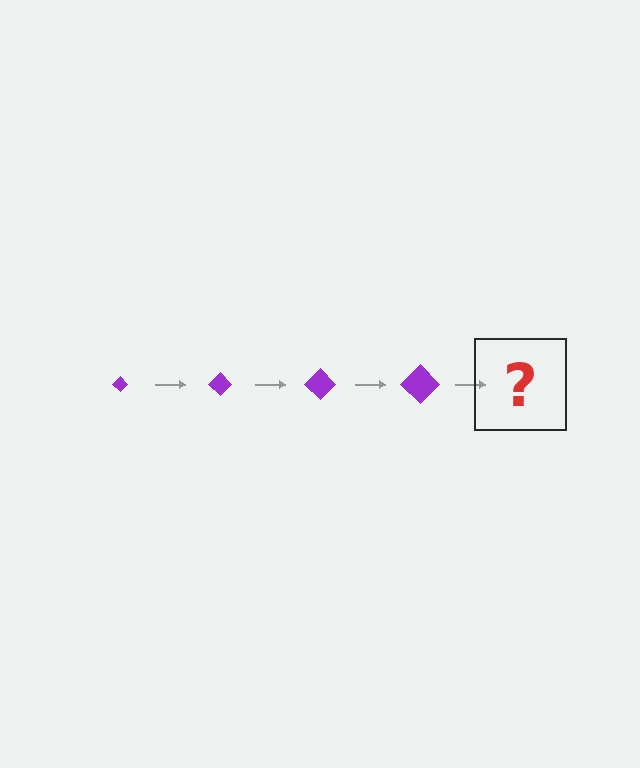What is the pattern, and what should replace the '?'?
The pattern is that the diamond gets progressively larger each step. The '?' should be a purple diamond, larger than the previous one.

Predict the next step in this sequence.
The next step is a purple diamond, larger than the previous one.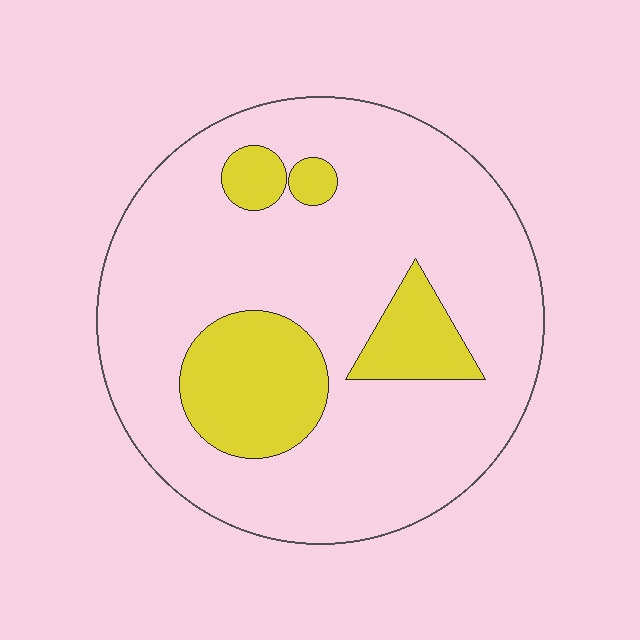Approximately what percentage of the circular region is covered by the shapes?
Approximately 20%.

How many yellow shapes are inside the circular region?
4.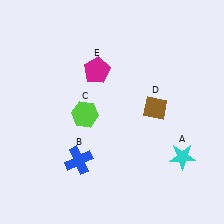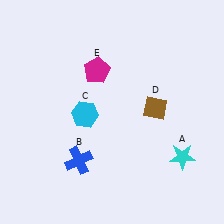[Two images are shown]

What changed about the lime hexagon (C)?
In Image 1, C is lime. In Image 2, it changed to cyan.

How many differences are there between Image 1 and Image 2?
There is 1 difference between the two images.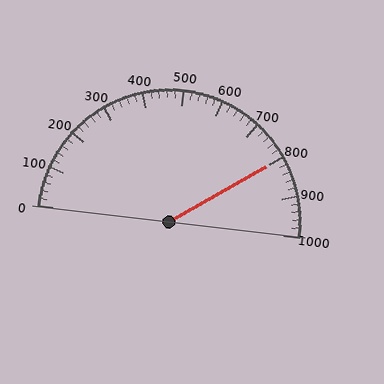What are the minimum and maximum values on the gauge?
The gauge ranges from 0 to 1000.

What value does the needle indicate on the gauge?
The needle indicates approximately 800.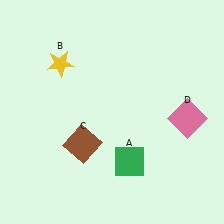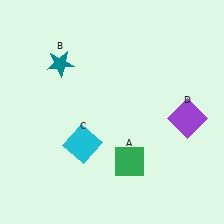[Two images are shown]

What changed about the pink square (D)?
In Image 1, D is pink. In Image 2, it changed to purple.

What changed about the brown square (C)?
In Image 1, C is brown. In Image 2, it changed to cyan.